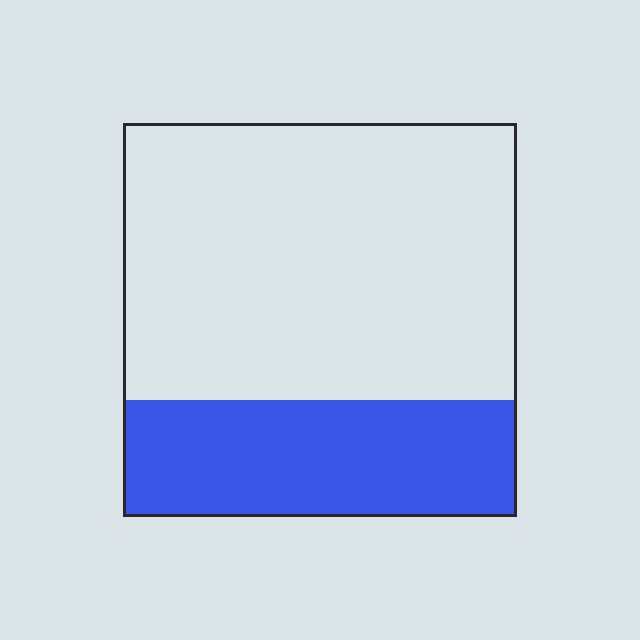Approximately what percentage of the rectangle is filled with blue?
Approximately 30%.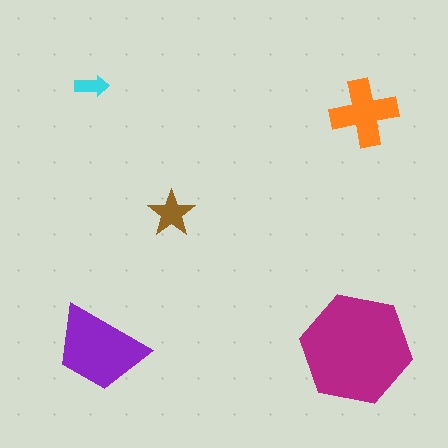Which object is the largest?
The magenta hexagon.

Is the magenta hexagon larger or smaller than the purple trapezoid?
Larger.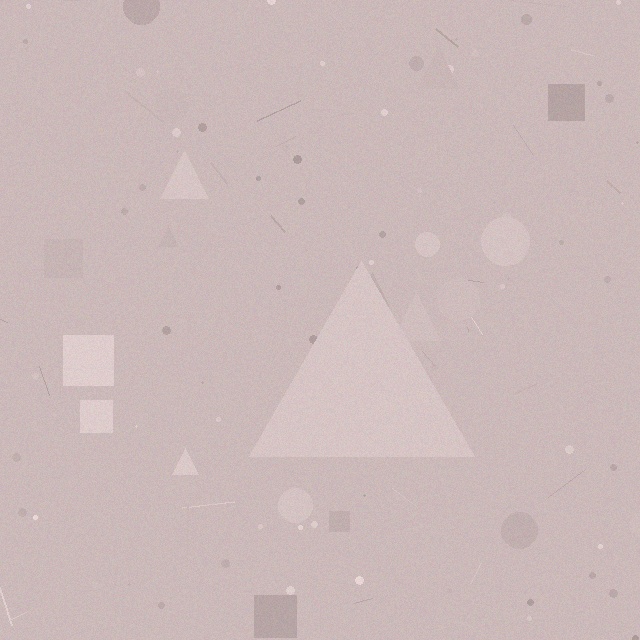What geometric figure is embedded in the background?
A triangle is embedded in the background.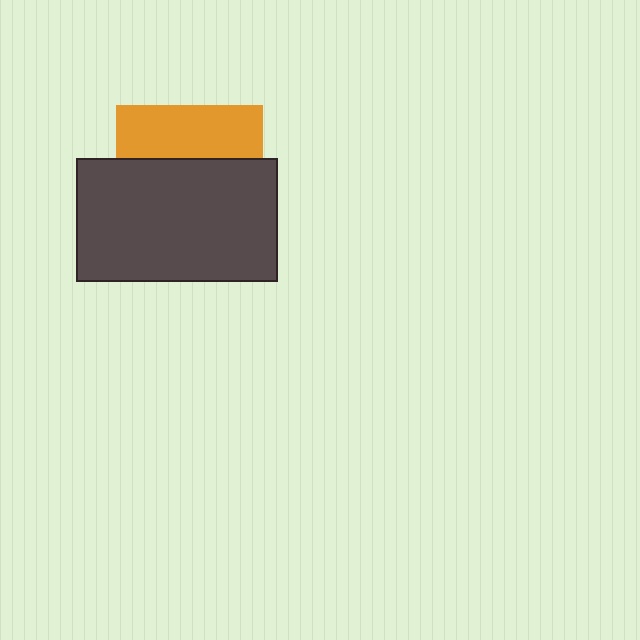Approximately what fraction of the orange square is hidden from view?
Roughly 64% of the orange square is hidden behind the dark gray rectangle.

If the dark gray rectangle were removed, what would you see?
You would see the complete orange square.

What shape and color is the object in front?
The object in front is a dark gray rectangle.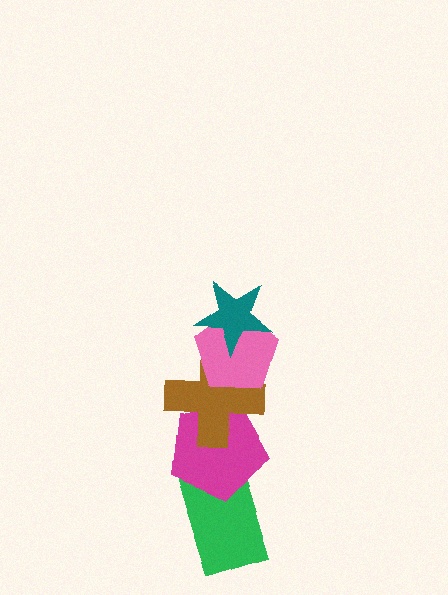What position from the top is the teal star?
The teal star is 1st from the top.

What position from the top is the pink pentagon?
The pink pentagon is 2nd from the top.